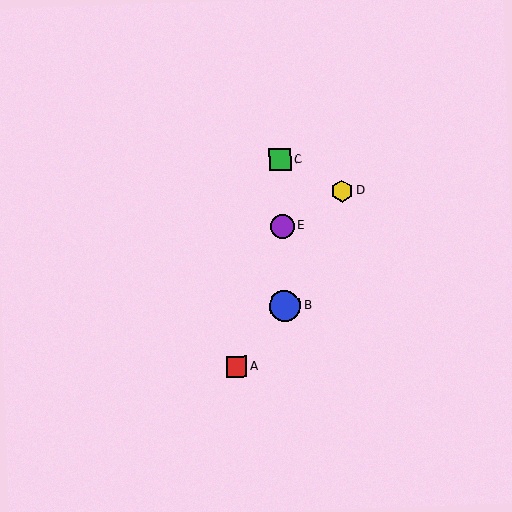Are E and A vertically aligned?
No, E is at x≈282 and A is at x≈236.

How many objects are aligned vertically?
3 objects (B, C, E) are aligned vertically.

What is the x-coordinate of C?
Object C is at x≈280.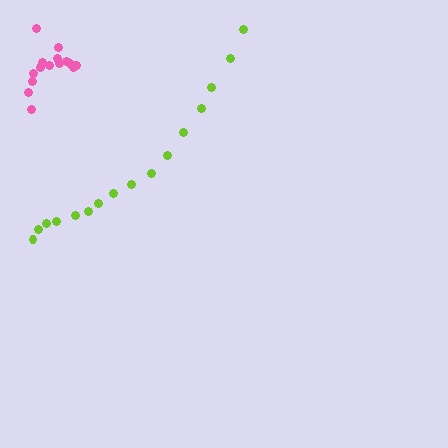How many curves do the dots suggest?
There are 2 distinct paths.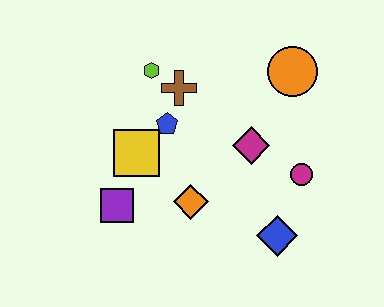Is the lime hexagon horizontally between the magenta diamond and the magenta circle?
No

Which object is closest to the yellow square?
The blue pentagon is closest to the yellow square.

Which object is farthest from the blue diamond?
The lime hexagon is farthest from the blue diamond.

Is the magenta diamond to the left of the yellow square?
No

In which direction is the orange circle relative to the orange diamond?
The orange circle is above the orange diamond.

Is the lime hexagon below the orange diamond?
No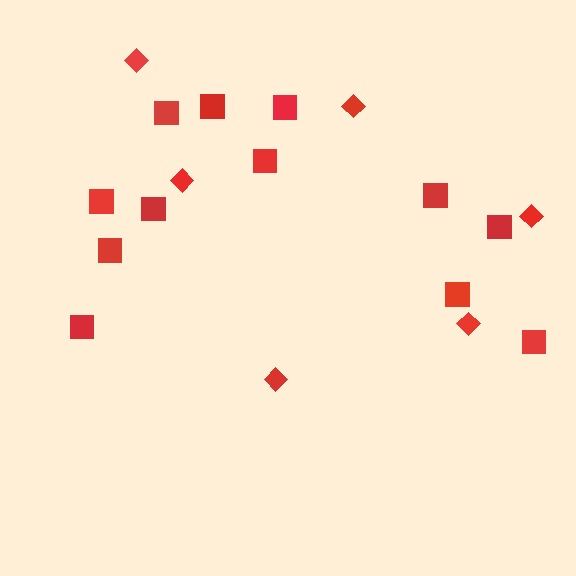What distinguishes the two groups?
There are 2 groups: one group of diamonds (6) and one group of squares (12).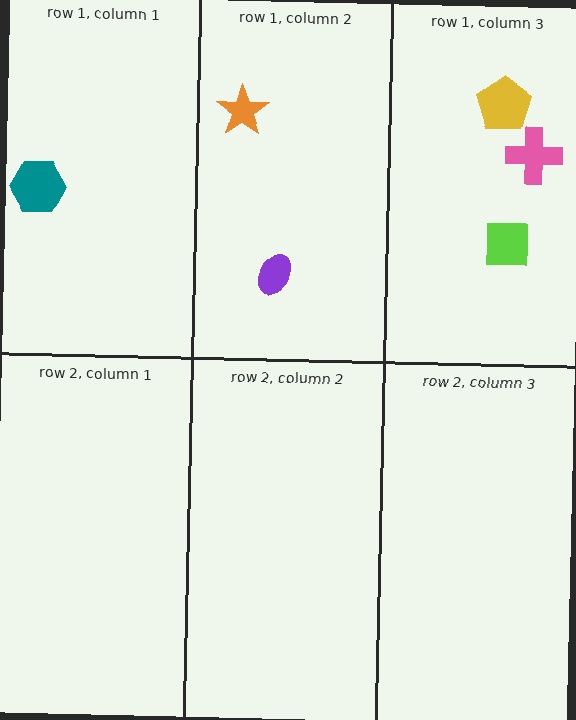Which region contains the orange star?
The row 1, column 2 region.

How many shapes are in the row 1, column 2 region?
2.